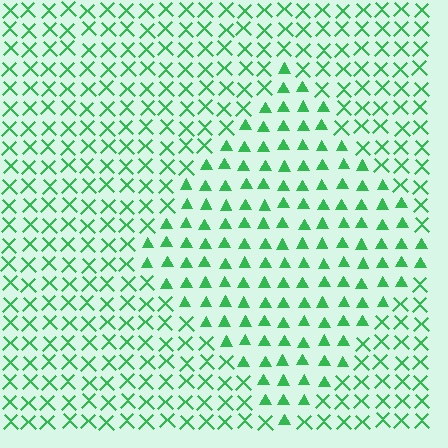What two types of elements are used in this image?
The image uses triangles inside the diamond region and X marks outside it.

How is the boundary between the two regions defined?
The boundary is defined by a change in element shape: triangles inside vs. X marks outside. All elements share the same color and spacing.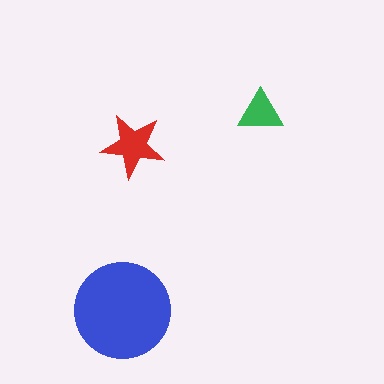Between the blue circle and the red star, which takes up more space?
The blue circle.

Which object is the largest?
The blue circle.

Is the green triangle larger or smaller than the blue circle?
Smaller.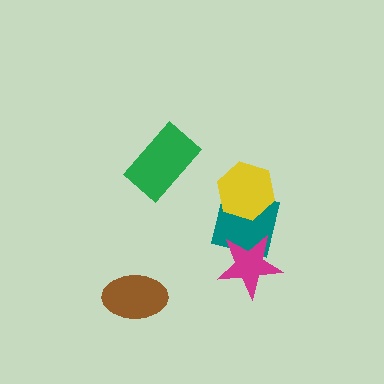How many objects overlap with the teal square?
2 objects overlap with the teal square.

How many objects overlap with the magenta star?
1 object overlaps with the magenta star.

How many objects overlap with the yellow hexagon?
1 object overlaps with the yellow hexagon.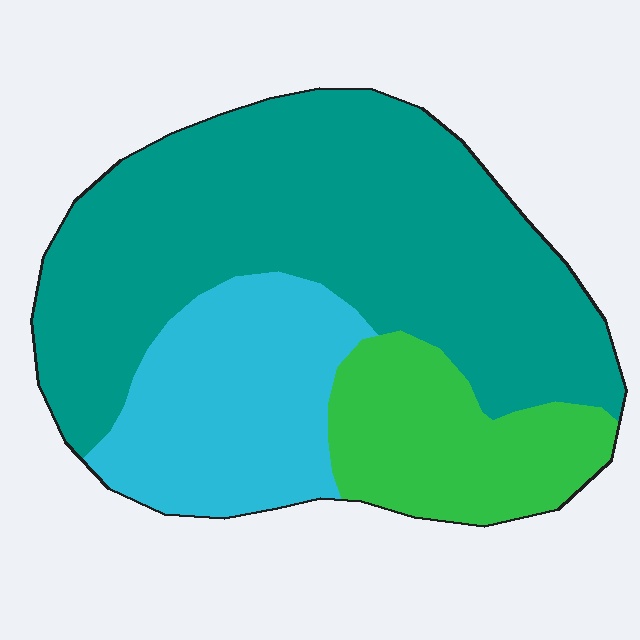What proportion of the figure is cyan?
Cyan takes up about one quarter (1/4) of the figure.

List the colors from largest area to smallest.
From largest to smallest: teal, cyan, green.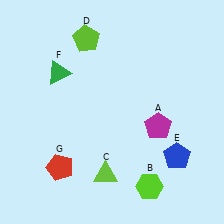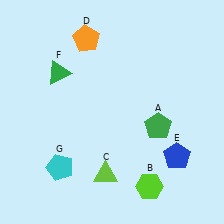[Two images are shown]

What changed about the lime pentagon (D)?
In Image 1, D is lime. In Image 2, it changed to orange.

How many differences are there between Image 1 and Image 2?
There are 3 differences between the two images.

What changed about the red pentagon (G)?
In Image 1, G is red. In Image 2, it changed to cyan.